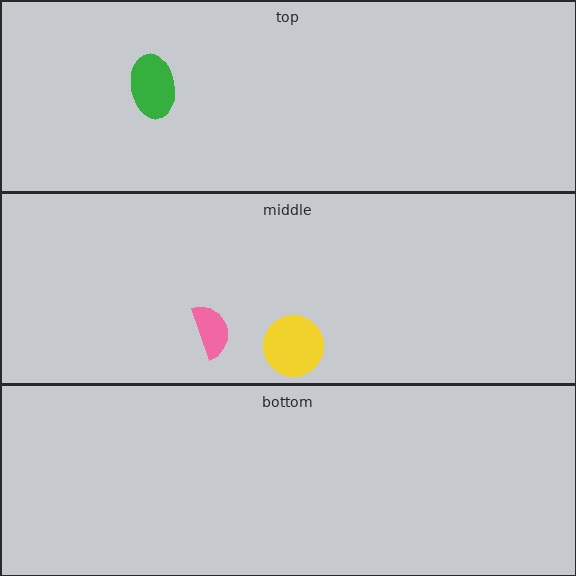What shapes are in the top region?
The green ellipse.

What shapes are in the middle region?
The pink semicircle, the yellow circle.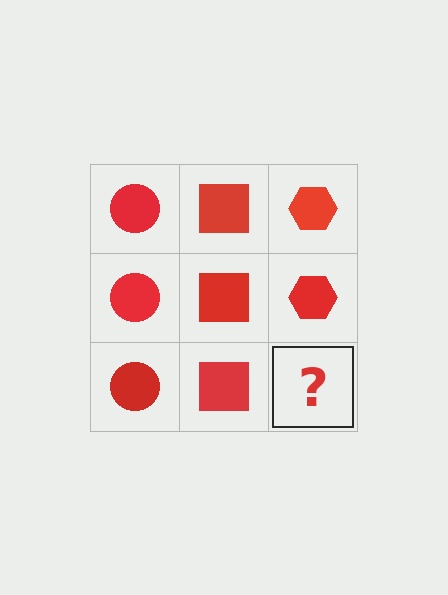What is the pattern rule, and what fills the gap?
The rule is that each column has a consistent shape. The gap should be filled with a red hexagon.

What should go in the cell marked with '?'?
The missing cell should contain a red hexagon.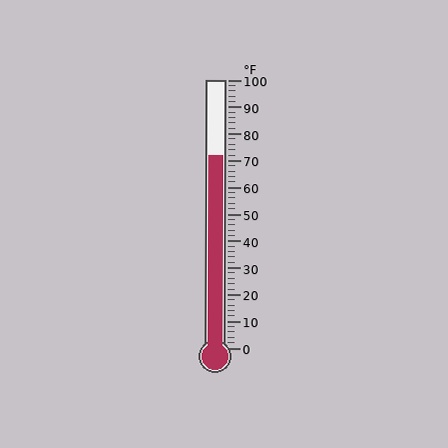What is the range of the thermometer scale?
The thermometer scale ranges from 0°F to 100°F.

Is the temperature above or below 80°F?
The temperature is below 80°F.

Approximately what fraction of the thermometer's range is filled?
The thermometer is filled to approximately 70% of its range.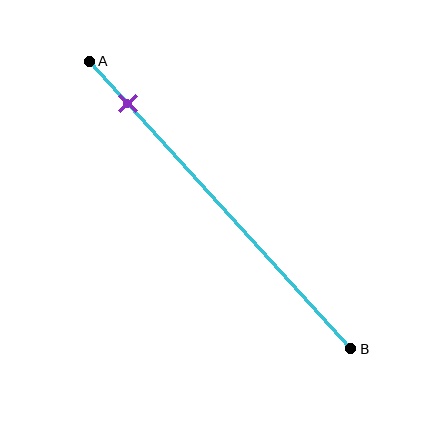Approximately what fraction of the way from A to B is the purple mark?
The purple mark is approximately 15% of the way from A to B.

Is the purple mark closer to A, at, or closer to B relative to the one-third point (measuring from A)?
The purple mark is closer to point A than the one-third point of segment AB.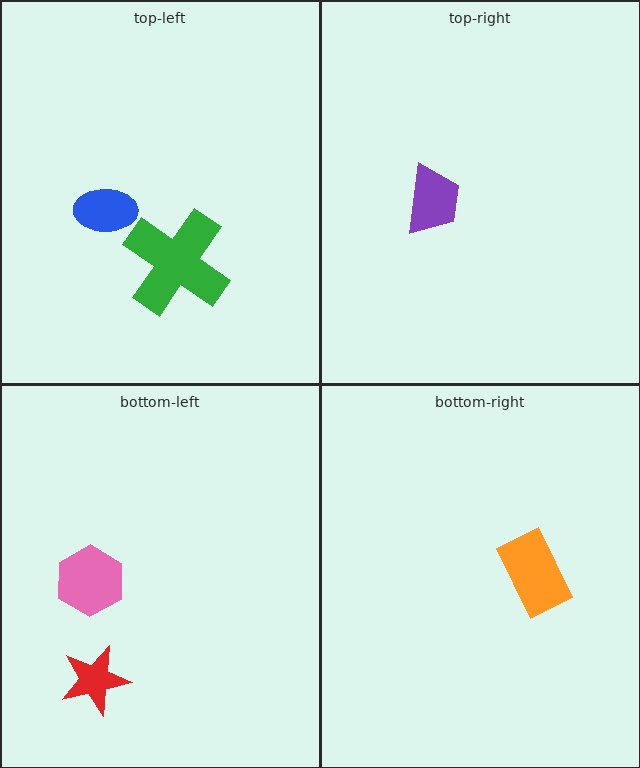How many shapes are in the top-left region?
2.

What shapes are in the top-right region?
The purple trapezoid.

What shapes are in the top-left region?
The blue ellipse, the green cross.